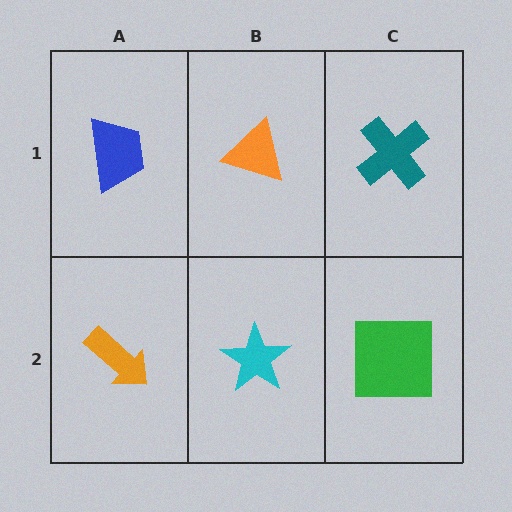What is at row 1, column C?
A teal cross.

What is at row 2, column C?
A green square.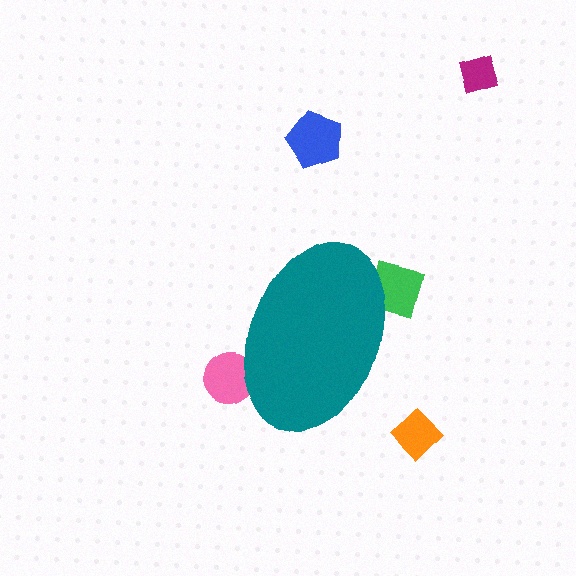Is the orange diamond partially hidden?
No, the orange diamond is fully visible.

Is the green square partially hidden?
Yes, the green square is partially hidden behind the teal ellipse.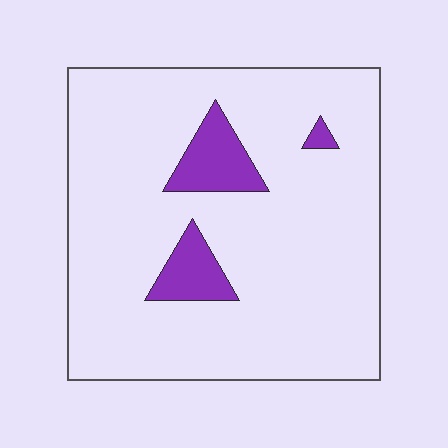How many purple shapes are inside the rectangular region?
3.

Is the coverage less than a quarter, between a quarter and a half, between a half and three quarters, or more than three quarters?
Less than a quarter.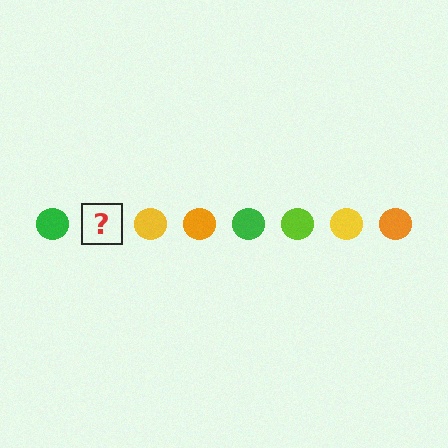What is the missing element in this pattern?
The missing element is a lime circle.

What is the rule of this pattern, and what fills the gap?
The rule is that the pattern cycles through green, lime, yellow, orange circles. The gap should be filled with a lime circle.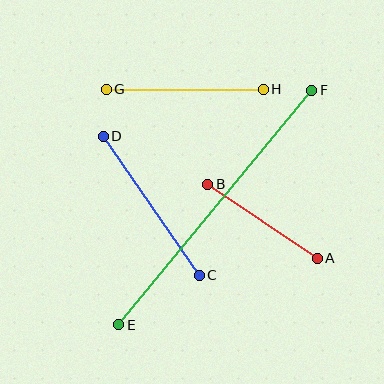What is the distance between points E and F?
The distance is approximately 304 pixels.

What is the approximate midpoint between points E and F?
The midpoint is at approximately (215, 208) pixels.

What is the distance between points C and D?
The distance is approximately 169 pixels.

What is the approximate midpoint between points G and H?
The midpoint is at approximately (185, 89) pixels.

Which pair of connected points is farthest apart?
Points E and F are farthest apart.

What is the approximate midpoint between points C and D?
The midpoint is at approximately (151, 206) pixels.